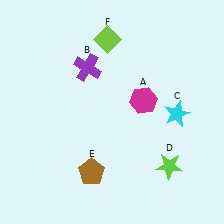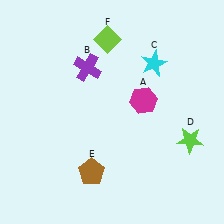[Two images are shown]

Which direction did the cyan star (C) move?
The cyan star (C) moved up.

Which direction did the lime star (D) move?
The lime star (D) moved up.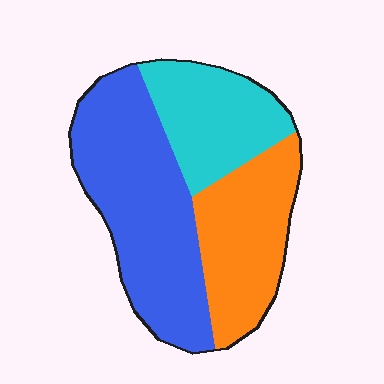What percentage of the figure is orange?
Orange takes up between a quarter and a half of the figure.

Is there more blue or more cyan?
Blue.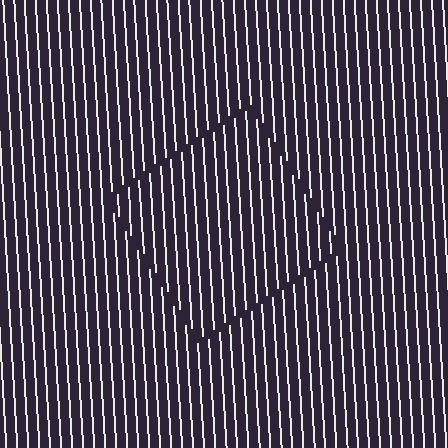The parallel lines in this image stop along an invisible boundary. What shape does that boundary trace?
An illusory square. The interior of the shape contains the same grating, shifted by half a period — the contour is defined by the phase discontinuity where line-ends from the inner and outer gratings abut.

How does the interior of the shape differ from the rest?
The interior of the shape contains the same grating, shifted by half a period — the contour is defined by the phase discontinuity where line-ends from the inner and outer gratings abut.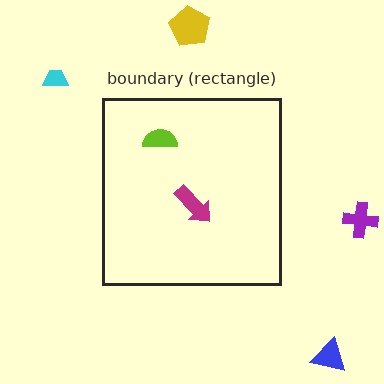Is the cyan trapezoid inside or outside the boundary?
Outside.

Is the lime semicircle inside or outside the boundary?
Inside.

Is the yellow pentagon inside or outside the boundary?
Outside.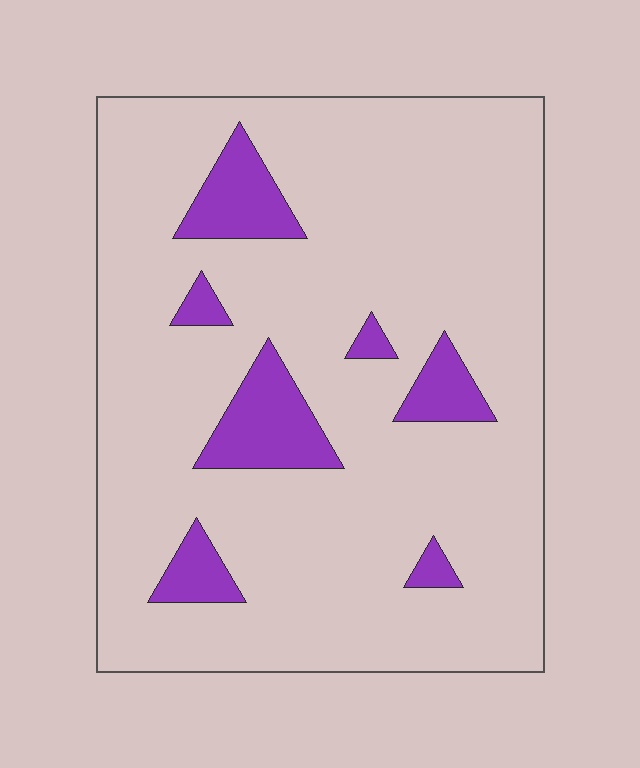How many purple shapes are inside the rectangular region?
7.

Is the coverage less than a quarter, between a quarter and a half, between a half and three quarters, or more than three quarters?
Less than a quarter.